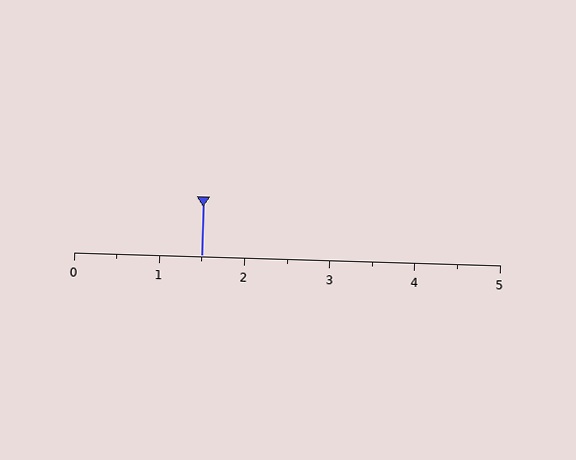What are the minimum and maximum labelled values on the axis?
The axis runs from 0 to 5.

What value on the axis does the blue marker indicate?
The marker indicates approximately 1.5.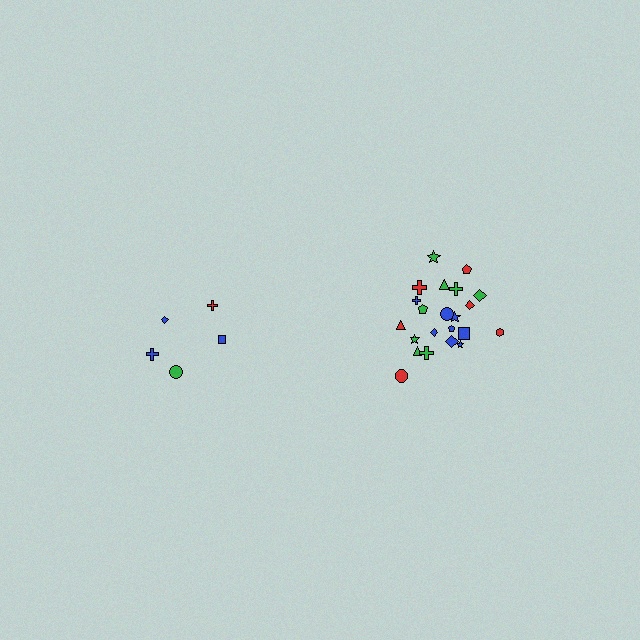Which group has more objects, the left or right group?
The right group.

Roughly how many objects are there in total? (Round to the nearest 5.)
Roughly 25 objects in total.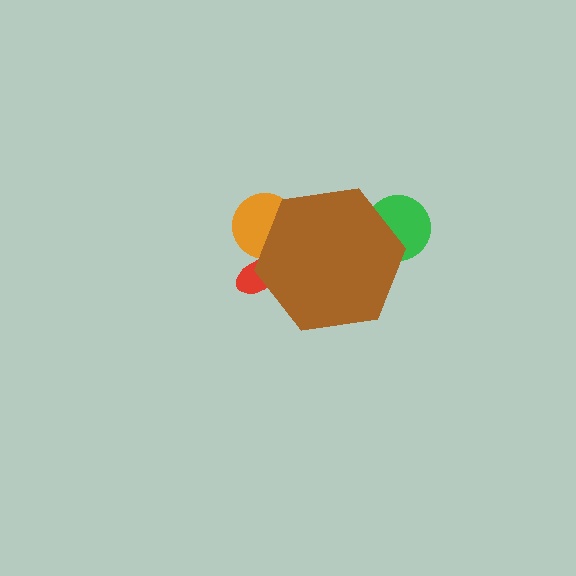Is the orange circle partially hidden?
Yes, the orange circle is partially hidden behind the brown hexagon.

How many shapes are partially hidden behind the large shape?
3 shapes are partially hidden.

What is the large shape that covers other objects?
A brown hexagon.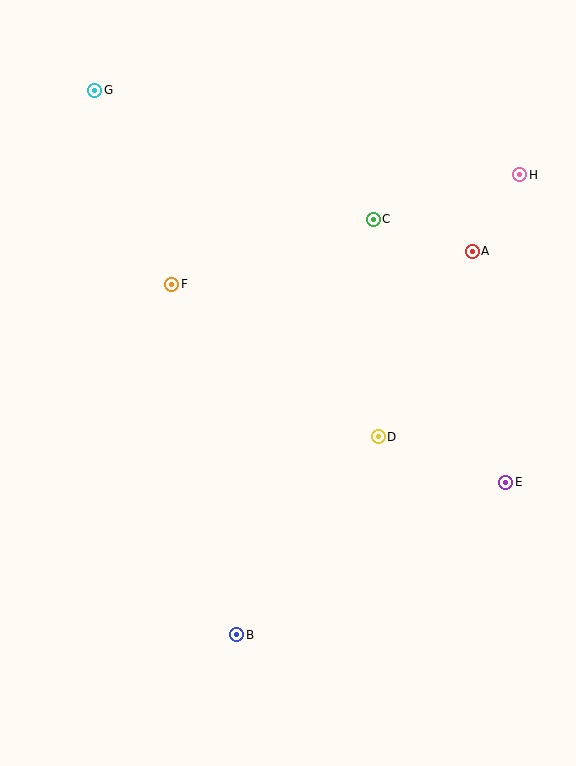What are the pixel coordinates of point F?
Point F is at (172, 284).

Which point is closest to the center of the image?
Point D at (378, 437) is closest to the center.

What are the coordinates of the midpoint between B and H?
The midpoint between B and H is at (378, 405).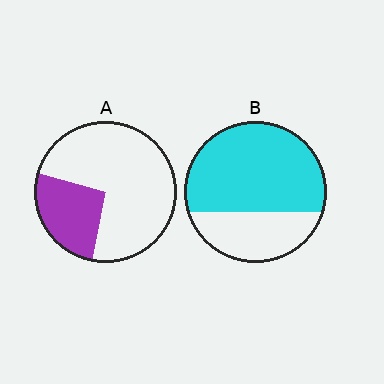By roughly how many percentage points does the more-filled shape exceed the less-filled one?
By roughly 40 percentage points (B over A).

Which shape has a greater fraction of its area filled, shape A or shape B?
Shape B.